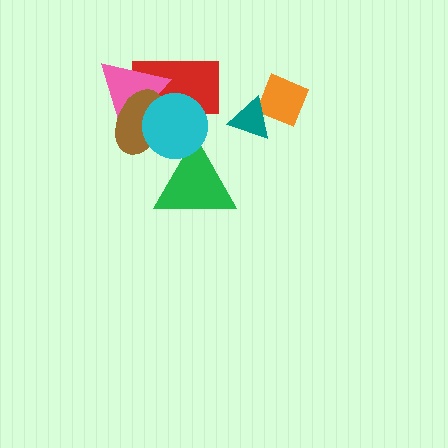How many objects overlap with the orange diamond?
1 object overlaps with the orange diamond.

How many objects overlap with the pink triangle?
3 objects overlap with the pink triangle.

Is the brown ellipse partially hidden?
Yes, it is partially covered by another shape.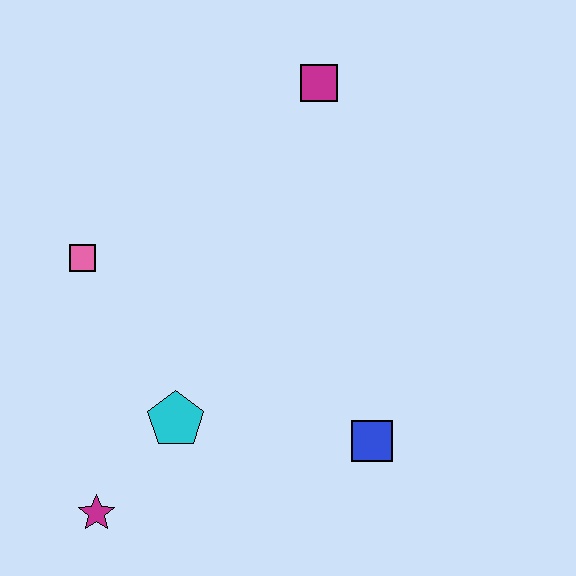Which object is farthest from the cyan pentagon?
The magenta square is farthest from the cyan pentagon.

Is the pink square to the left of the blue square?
Yes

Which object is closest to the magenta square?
The pink square is closest to the magenta square.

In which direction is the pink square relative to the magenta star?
The pink square is above the magenta star.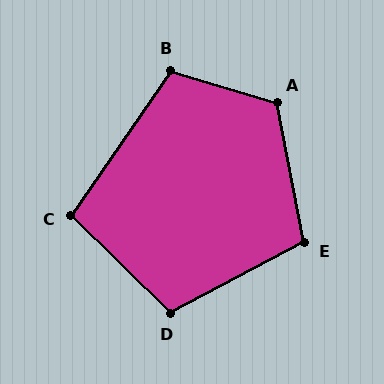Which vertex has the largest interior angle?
A, at approximately 118 degrees.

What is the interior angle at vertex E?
Approximately 107 degrees (obtuse).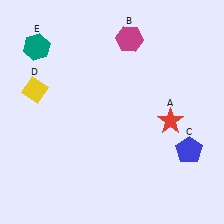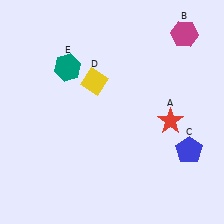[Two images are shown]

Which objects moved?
The objects that moved are: the magenta hexagon (B), the yellow diamond (D), the teal hexagon (E).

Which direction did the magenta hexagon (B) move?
The magenta hexagon (B) moved right.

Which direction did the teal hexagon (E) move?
The teal hexagon (E) moved right.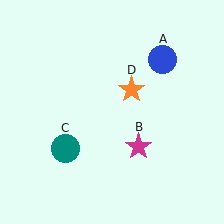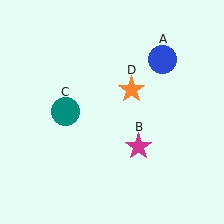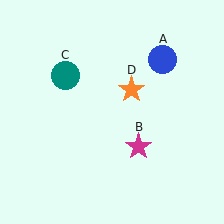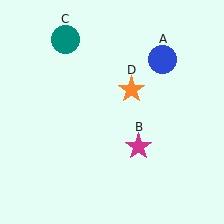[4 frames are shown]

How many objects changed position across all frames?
1 object changed position: teal circle (object C).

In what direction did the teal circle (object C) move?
The teal circle (object C) moved up.